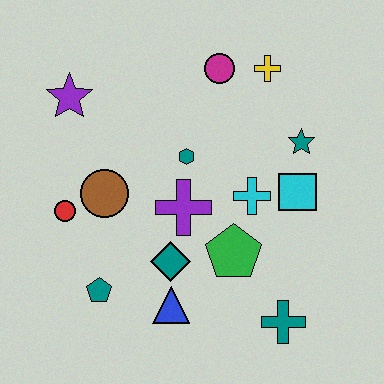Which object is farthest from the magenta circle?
The teal cross is farthest from the magenta circle.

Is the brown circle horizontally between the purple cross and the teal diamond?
No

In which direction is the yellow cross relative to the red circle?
The yellow cross is to the right of the red circle.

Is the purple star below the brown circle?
No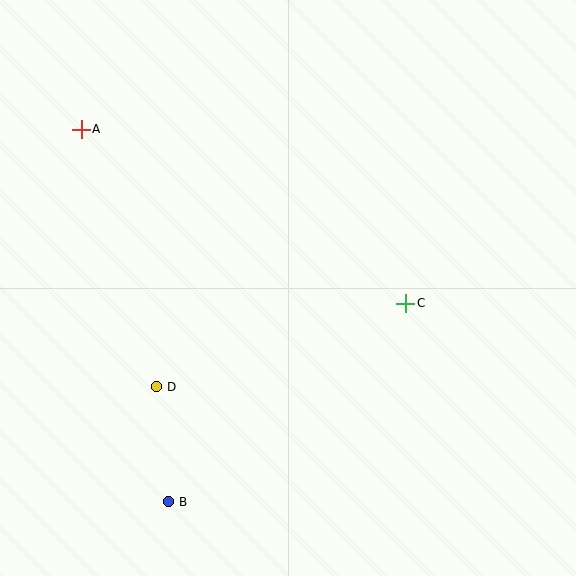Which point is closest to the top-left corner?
Point A is closest to the top-left corner.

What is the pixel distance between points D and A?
The distance between D and A is 269 pixels.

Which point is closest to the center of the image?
Point C at (406, 303) is closest to the center.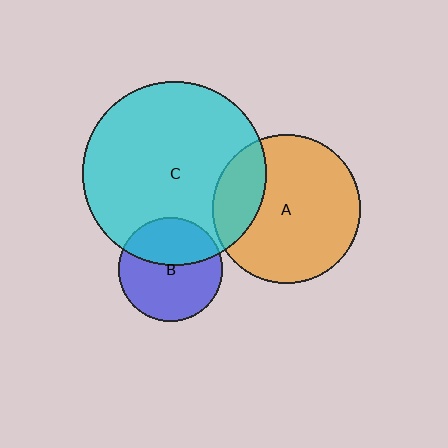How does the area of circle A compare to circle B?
Approximately 2.0 times.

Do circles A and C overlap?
Yes.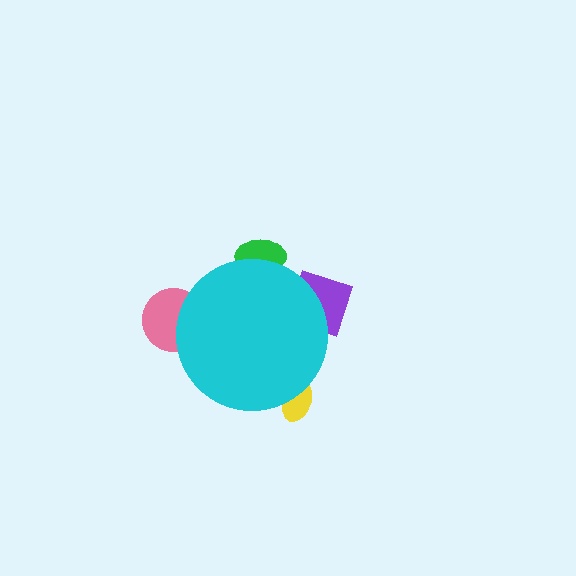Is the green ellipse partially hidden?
Yes, the green ellipse is partially hidden behind the cyan circle.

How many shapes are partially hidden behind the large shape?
5 shapes are partially hidden.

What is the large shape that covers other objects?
A cyan circle.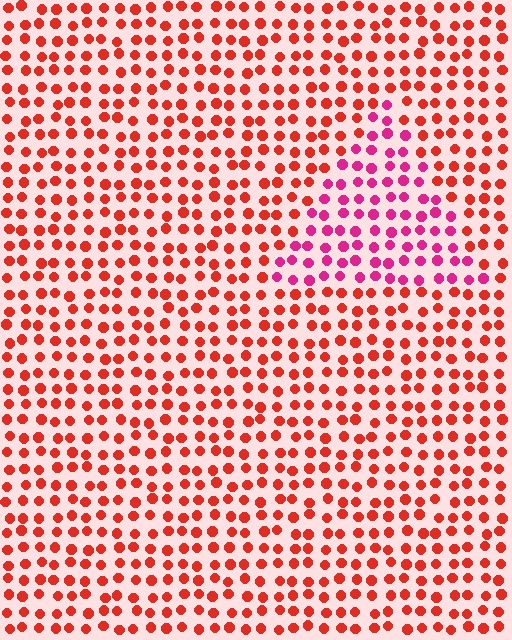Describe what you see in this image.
The image is filled with small red elements in a uniform arrangement. A triangle-shaped region is visible where the elements are tinted to a slightly different hue, forming a subtle color boundary.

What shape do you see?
I see a triangle.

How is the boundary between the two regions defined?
The boundary is defined purely by a slight shift in hue (about 38 degrees). Spacing, size, and orientation are identical on both sides.